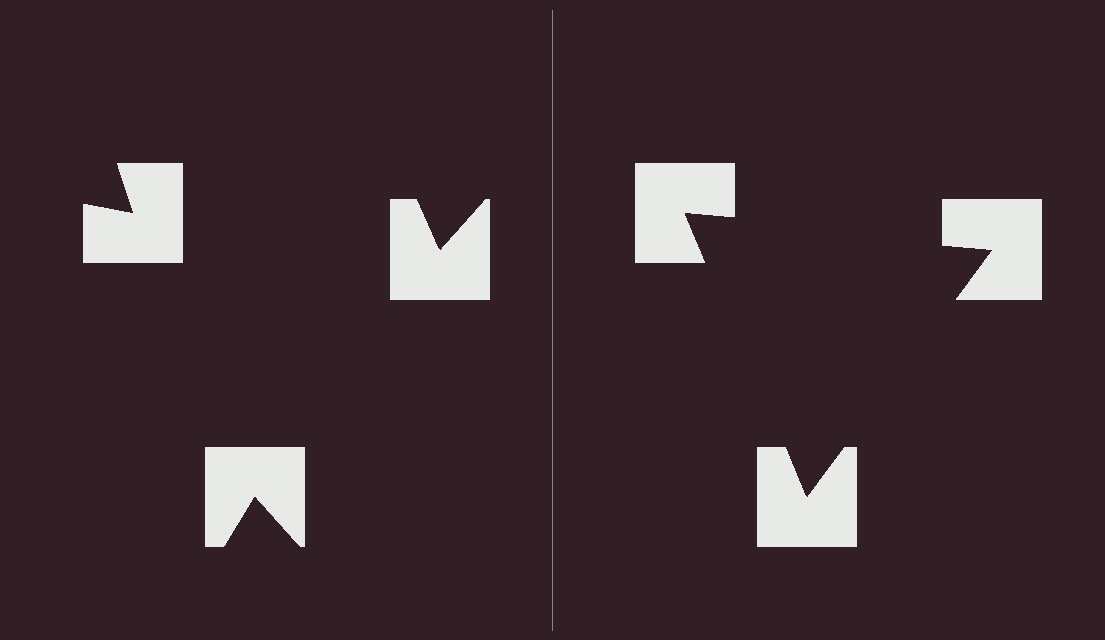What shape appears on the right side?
An illusory triangle.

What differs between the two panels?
The notched squares are positioned identically on both sides; only the wedge orientations differ. On the right they align to a triangle; on the left they are misaligned.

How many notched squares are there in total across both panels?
6 — 3 on each side.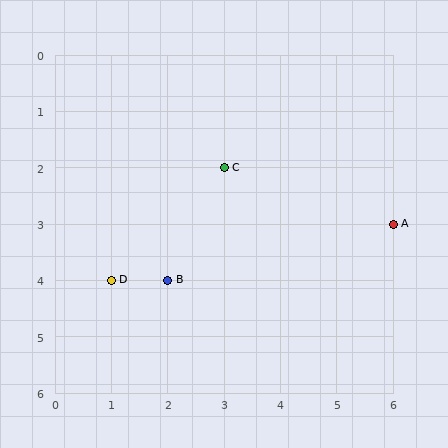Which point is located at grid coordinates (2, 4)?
Point B is at (2, 4).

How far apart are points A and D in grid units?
Points A and D are 5 columns and 1 row apart (about 5.1 grid units diagonally).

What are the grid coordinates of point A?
Point A is at grid coordinates (6, 3).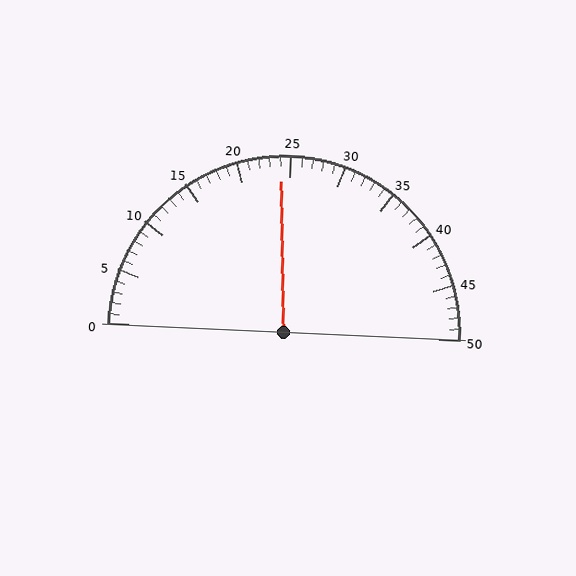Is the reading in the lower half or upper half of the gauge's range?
The reading is in the lower half of the range (0 to 50).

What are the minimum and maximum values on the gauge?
The gauge ranges from 0 to 50.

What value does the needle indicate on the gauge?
The needle indicates approximately 24.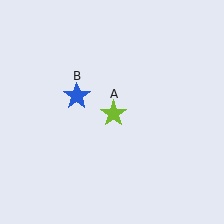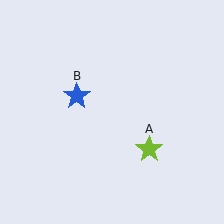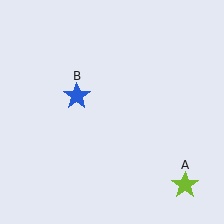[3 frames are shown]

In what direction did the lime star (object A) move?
The lime star (object A) moved down and to the right.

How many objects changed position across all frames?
1 object changed position: lime star (object A).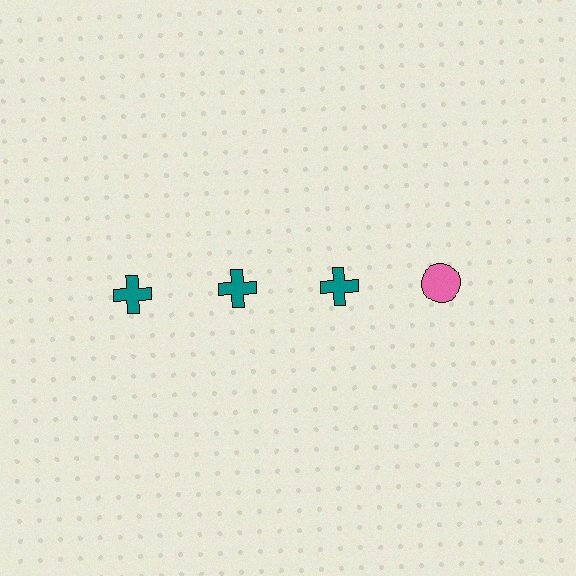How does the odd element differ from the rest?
It differs in both color (pink instead of teal) and shape (circle instead of cross).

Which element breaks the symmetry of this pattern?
The pink circle in the top row, second from right column breaks the symmetry. All other shapes are teal crosses.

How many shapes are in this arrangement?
There are 4 shapes arranged in a grid pattern.